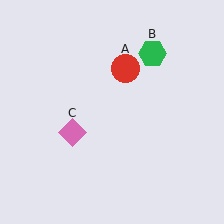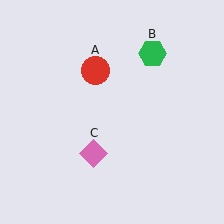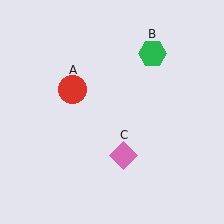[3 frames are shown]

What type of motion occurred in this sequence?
The red circle (object A), pink diamond (object C) rotated counterclockwise around the center of the scene.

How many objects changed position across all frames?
2 objects changed position: red circle (object A), pink diamond (object C).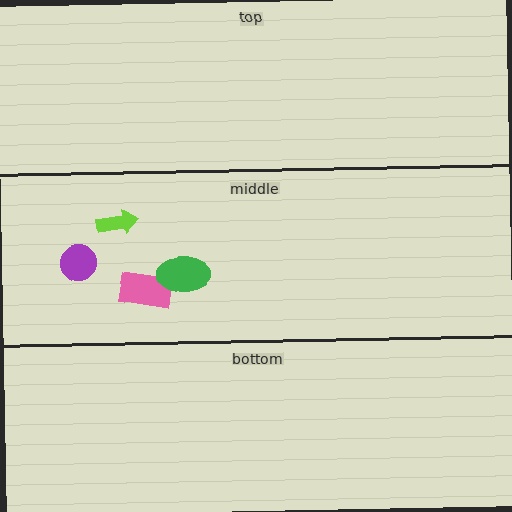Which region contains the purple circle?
The middle region.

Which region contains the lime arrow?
The middle region.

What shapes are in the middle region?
The purple circle, the pink rectangle, the lime arrow, the green ellipse.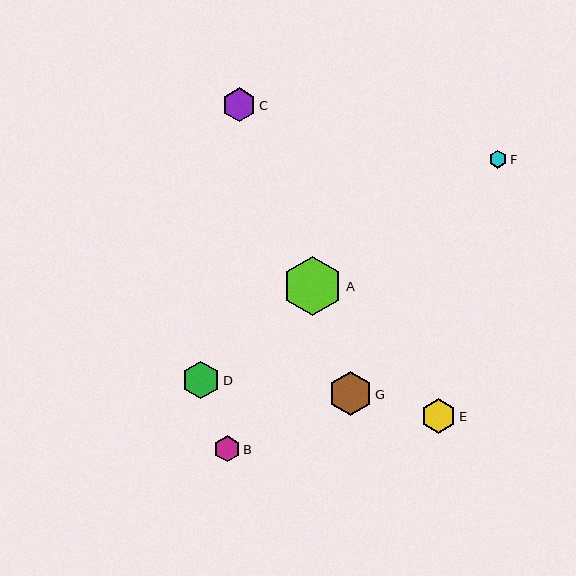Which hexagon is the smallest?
Hexagon F is the smallest with a size of approximately 18 pixels.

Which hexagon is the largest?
Hexagon A is the largest with a size of approximately 60 pixels.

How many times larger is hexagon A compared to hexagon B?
Hexagon A is approximately 2.3 times the size of hexagon B.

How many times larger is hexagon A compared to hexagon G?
Hexagon A is approximately 1.4 times the size of hexagon G.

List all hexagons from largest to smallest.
From largest to smallest: A, G, D, E, C, B, F.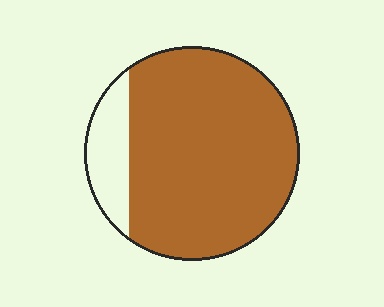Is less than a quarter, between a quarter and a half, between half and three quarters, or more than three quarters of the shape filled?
More than three quarters.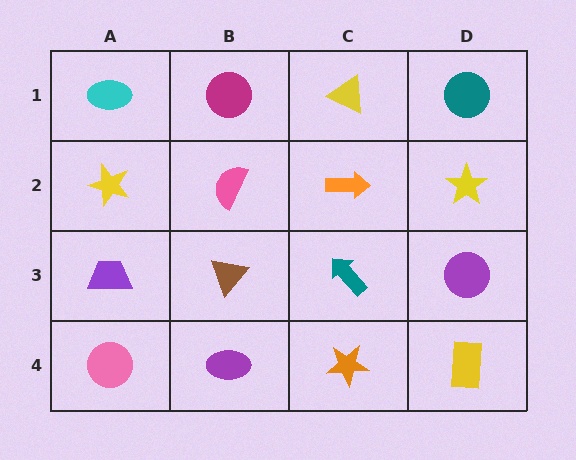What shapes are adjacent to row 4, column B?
A brown triangle (row 3, column B), a pink circle (row 4, column A), an orange star (row 4, column C).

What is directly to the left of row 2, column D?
An orange arrow.